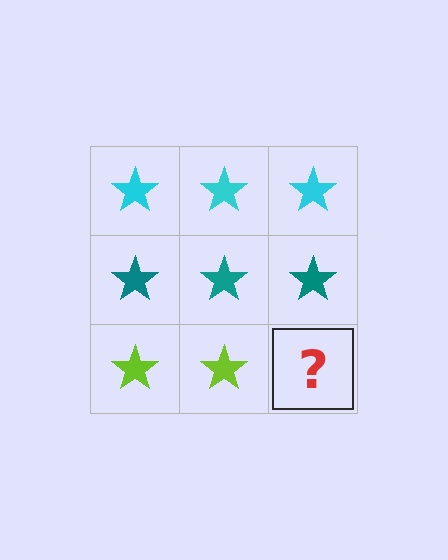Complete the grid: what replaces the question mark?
The question mark should be replaced with a lime star.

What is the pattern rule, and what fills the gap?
The rule is that each row has a consistent color. The gap should be filled with a lime star.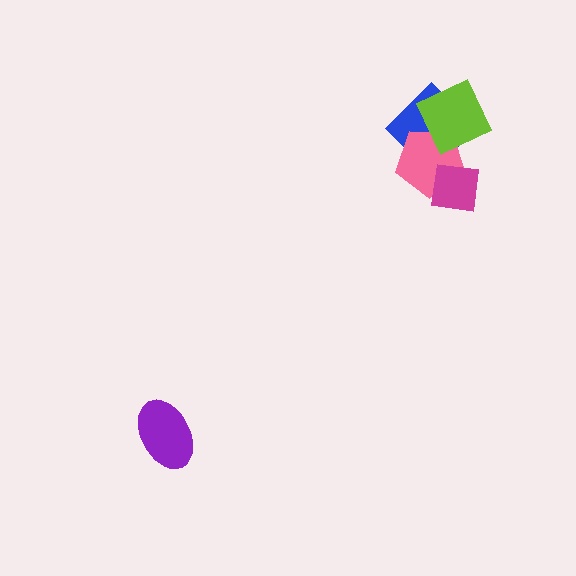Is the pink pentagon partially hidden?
Yes, it is partially covered by another shape.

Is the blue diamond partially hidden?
Yes, it is partially covered by another shape.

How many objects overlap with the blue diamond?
3 objects overlap with the blue diamond.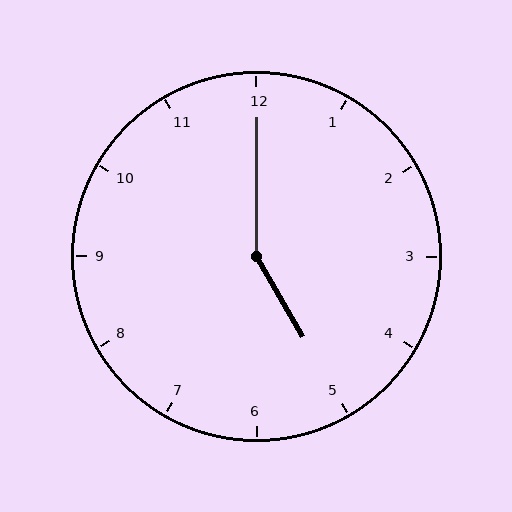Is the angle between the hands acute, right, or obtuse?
It is obtuse.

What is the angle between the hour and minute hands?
Approximately 150 degrees.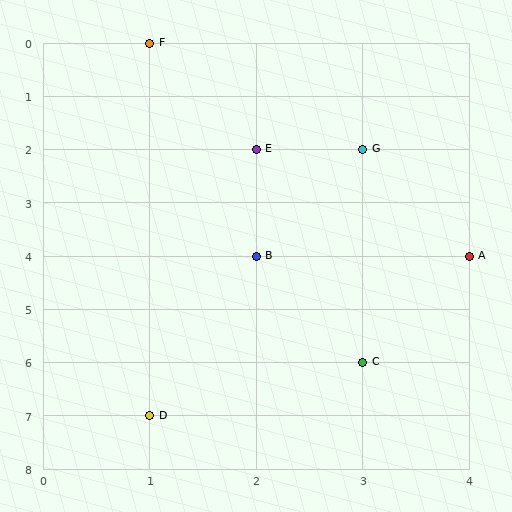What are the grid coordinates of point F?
Point F is at grid coordinates (1, 0).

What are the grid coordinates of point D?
Point D is at grid coordinates (1, 7).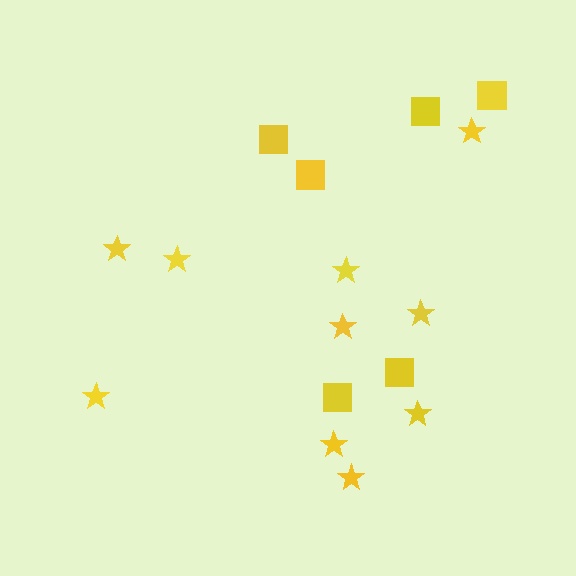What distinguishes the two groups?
There are 2 groups: one group of squares (6) and one group of stars (10).